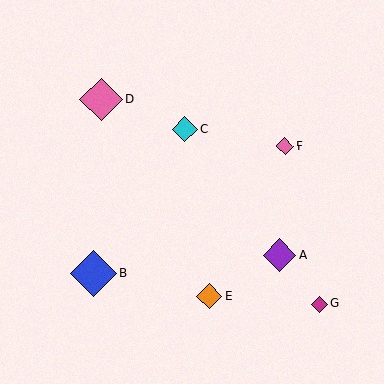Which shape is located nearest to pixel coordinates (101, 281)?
The blue diamond (labeled B) at (93, 274) is nearest to that location.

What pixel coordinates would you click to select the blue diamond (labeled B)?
Click at (93, 274) to select the blue diamond B.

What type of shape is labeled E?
Shape E is an orange diamond.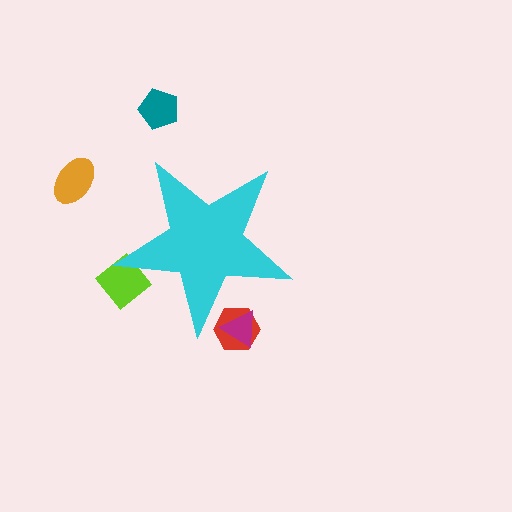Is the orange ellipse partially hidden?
No, the orange ellipse is fully visible.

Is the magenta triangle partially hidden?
Yes, the magenta triangle is partially hidden behind the cyan star.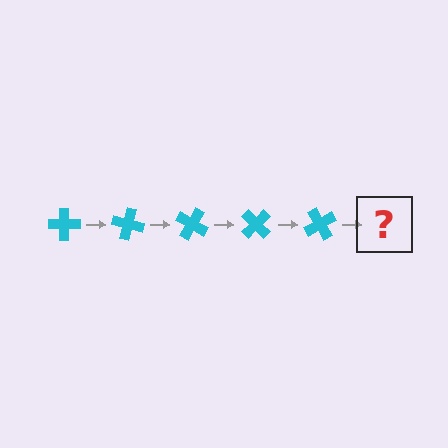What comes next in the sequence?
The next element should be a cyan cross rotated 75 degrees.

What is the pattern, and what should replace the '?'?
The pattern is that the cross rotates 15 degrees each step. The '?' should be a cyan cross rotated 75 degrees.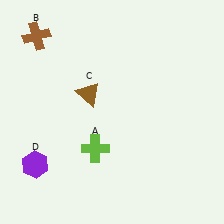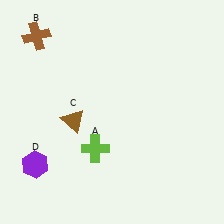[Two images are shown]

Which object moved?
The brown triangle (C) moved down.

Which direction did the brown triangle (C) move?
The brown triangle (C) moved down.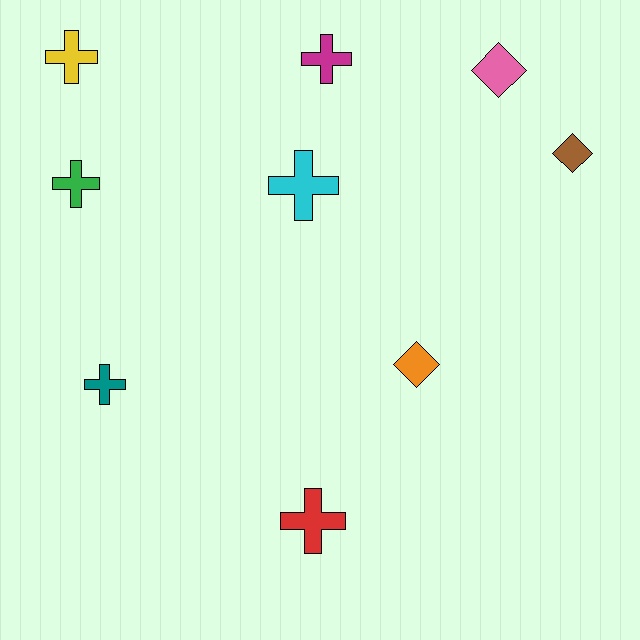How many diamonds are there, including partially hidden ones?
There are 3 diamonds.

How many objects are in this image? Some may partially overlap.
There are 9 objects.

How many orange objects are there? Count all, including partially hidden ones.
There is 1 orange object.